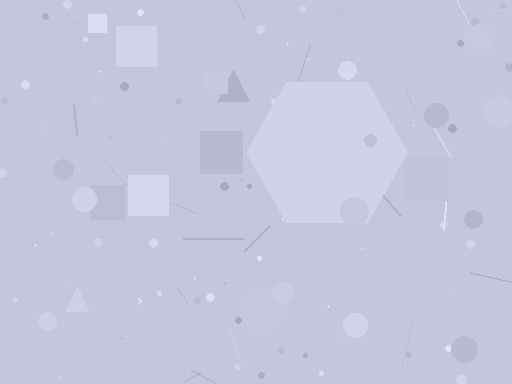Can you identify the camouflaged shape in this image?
The camouflaged shape is a hexagon.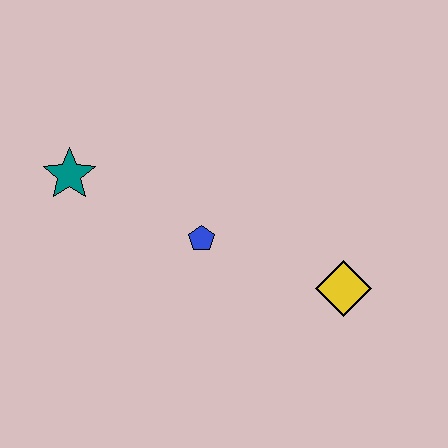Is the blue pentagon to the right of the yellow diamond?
No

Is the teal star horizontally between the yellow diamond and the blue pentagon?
No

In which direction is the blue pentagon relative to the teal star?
The blue pentagon is to the right of the teal star.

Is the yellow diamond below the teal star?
Yes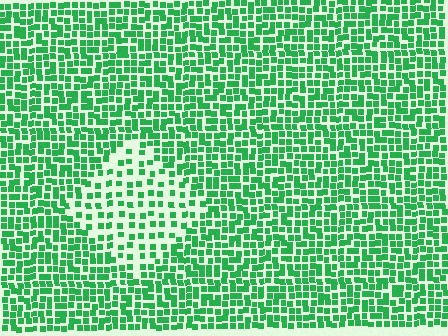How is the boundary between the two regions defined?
The boundary is defined by a change in element density (approximately 2.0x ratio). All elements are the same color, size, and shape.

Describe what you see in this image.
The image contains small green elements arranged at two different densities. A diamond-shaped region is visible where the elements are less densely packed than the surrounding area.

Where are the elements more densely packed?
The elements are more densely packed outside the diamond boundary.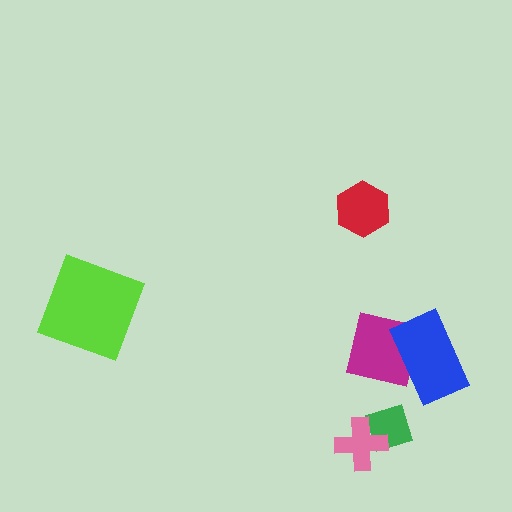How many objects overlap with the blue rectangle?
1 object overlaps with the blue rectangle.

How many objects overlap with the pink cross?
1 object overlaps with the pink cross.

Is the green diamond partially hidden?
Yes, it is partially covered by another shape.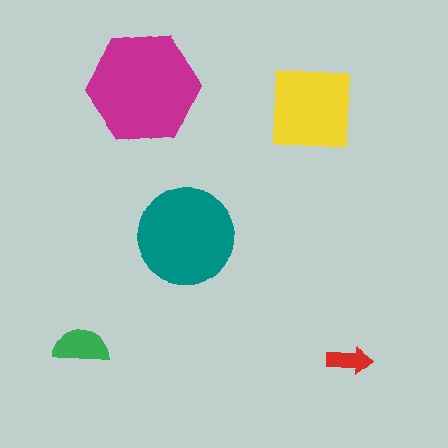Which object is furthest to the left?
The green semicircle is leftmost.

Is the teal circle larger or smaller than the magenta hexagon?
Smaller.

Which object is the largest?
The magenta hexagon.